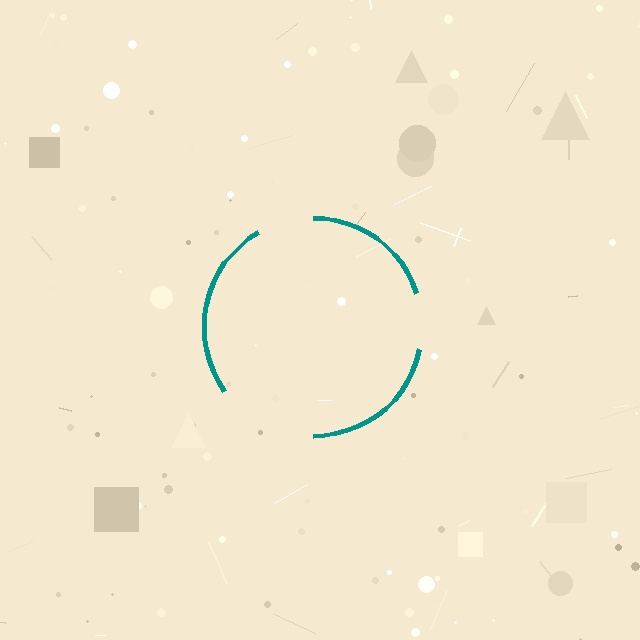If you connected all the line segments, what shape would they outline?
They would outline a circle.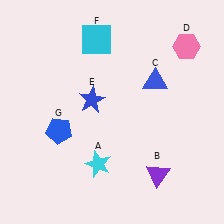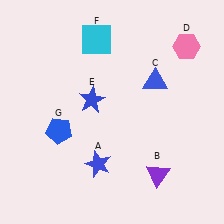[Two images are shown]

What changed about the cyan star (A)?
In Image 1, A is cyan. In Image 2, it changed to blue.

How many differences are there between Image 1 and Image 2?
There is 1 difference between the two images.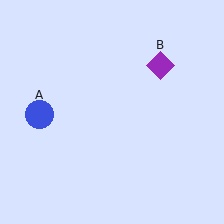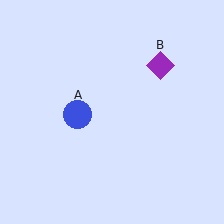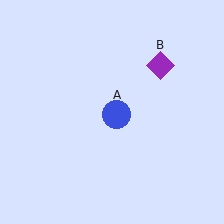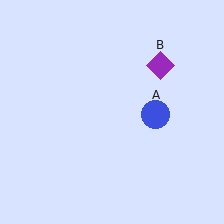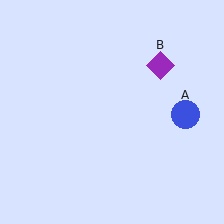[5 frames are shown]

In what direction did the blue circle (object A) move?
The blue circle (object A) moved right.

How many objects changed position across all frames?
1 object changed position: blue circle (object A).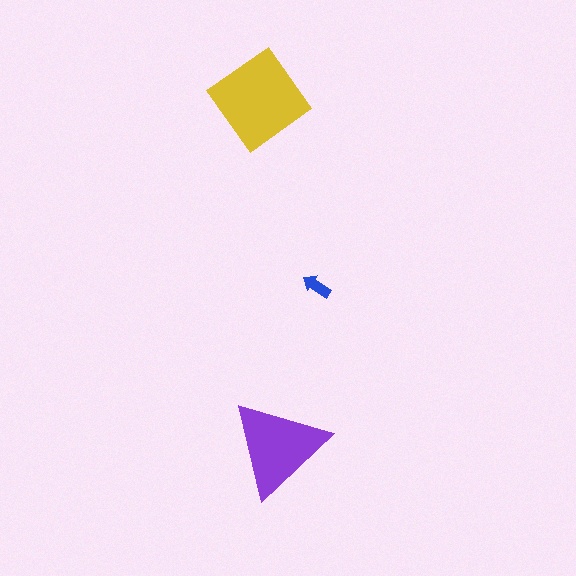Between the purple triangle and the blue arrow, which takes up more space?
The purple triangle.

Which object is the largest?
The yellow diamond.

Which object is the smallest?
The blue arrow.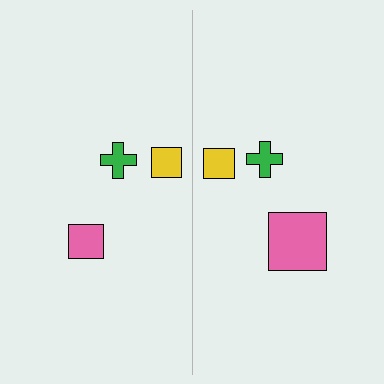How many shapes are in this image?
There are 6 shapes in this image.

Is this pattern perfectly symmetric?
No, the pattern is not perfectly symmetric. The pink square on the right side has a different size than its mirror counterpart.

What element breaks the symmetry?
The pink square on the right side has a different size than its mirror counterpart.